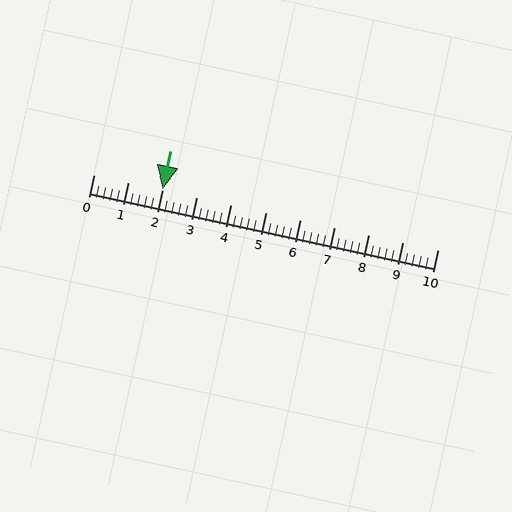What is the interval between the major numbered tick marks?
The major tick marks are spaced 1 units apart.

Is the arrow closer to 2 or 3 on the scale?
The arrow is closer to 2.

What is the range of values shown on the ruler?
The ruler shows values from 0 to 10.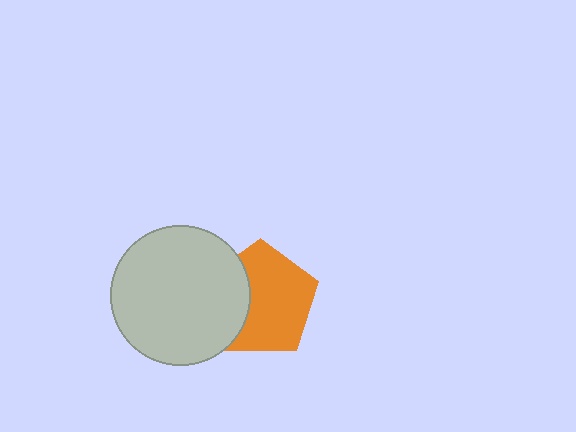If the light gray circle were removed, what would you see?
You would see the complete orange pentagon.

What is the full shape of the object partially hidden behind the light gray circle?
The partially hidden object is an orange pentagon.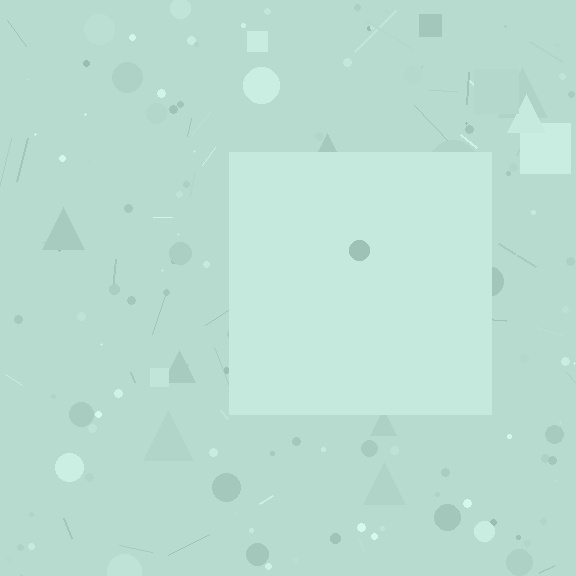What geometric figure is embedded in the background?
A square is embedded in the background.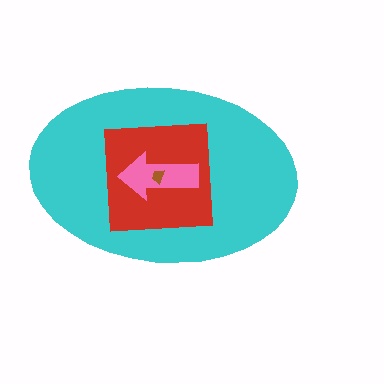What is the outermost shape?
The cyan ellipse.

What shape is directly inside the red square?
The pink arrow.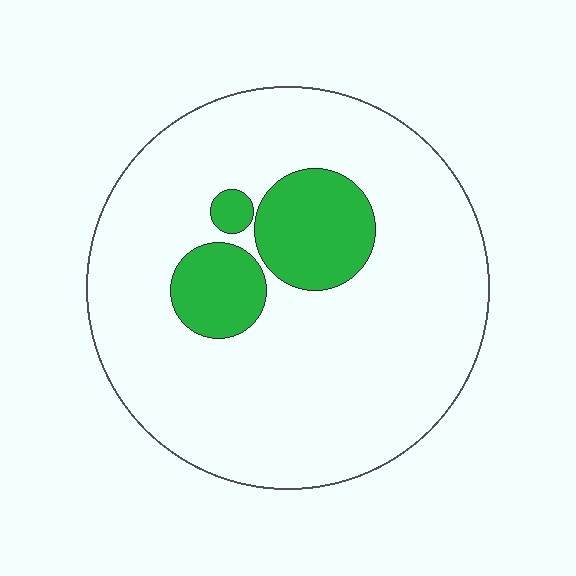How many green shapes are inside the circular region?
3.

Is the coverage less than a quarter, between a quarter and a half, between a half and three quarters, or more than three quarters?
Less than a quarter.